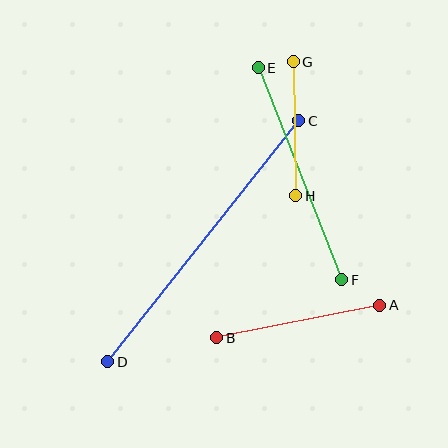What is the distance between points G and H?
The distance is approximately 134 pixels.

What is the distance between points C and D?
The distance is approximately 307 pixels.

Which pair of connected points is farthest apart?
Points C and D are farthest apart.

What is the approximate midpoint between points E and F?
The midpoint is at approximately (300, 174) pixels.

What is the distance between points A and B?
The distance is approximately 166 pixels.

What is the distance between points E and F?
The distance is approximately 228 pixels.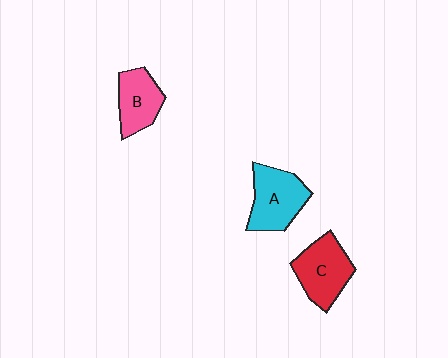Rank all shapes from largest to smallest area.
From largest to smallest: A (cyan), C (red), B (pink).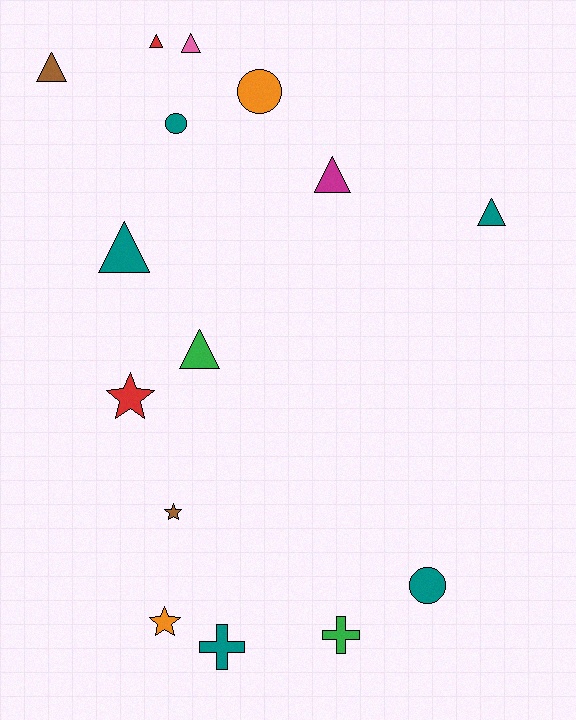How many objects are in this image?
There are 15 objects.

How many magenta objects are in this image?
There is 1 magenta object.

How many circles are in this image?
There are 3 circles.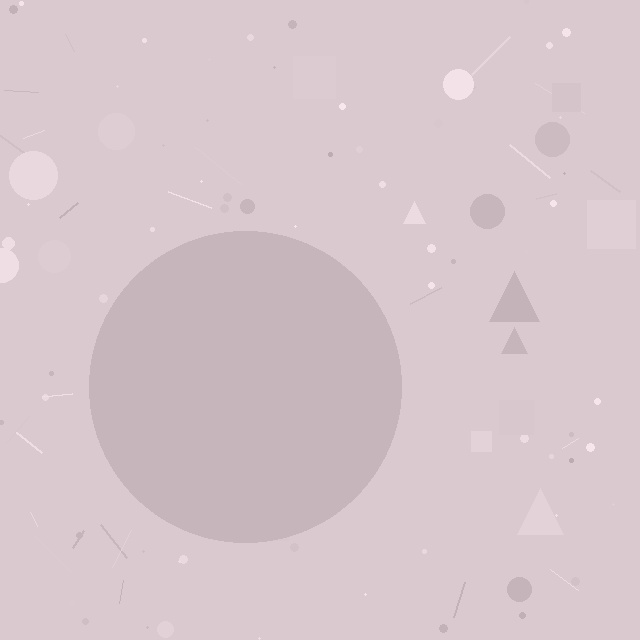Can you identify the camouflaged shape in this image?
The camouflaged shape is a circle.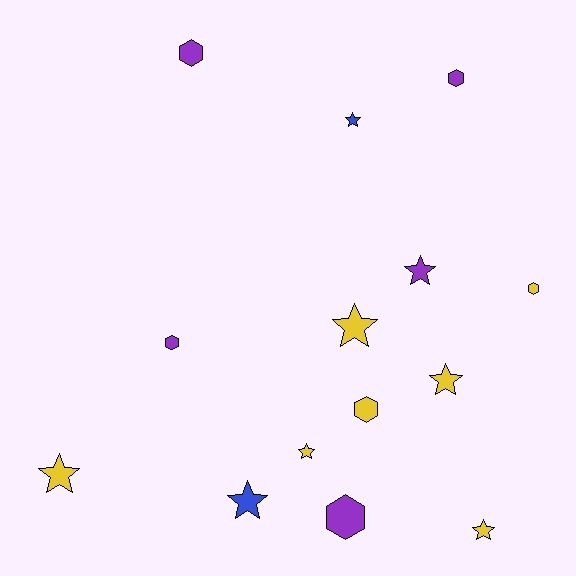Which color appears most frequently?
Yellow, with 7 objects.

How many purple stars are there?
There is 1 purple star.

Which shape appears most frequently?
Star, with 8 objects.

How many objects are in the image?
There are 14 objects.